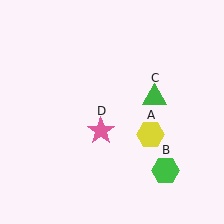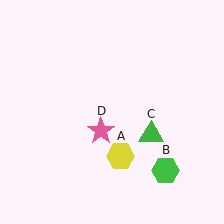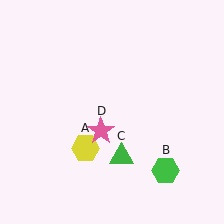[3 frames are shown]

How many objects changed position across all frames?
2 objects changed position: yellow hexagon (object A), green triangle (object C).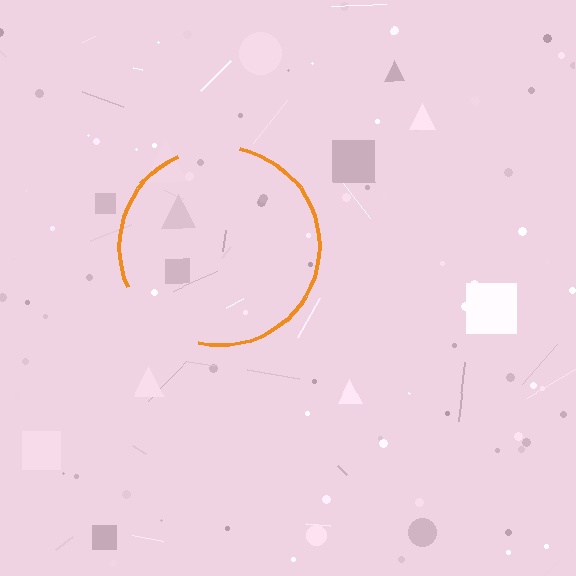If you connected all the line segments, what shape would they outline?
They would outline a circle.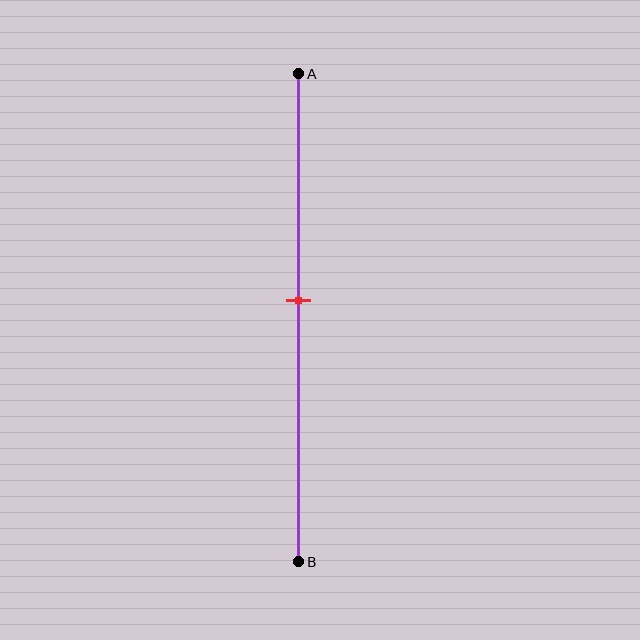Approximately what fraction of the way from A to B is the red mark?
The red mark is approximately 45% of the way from A to B.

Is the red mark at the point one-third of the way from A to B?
No, the mark is at about 45% from A, not at the 33% one-third point.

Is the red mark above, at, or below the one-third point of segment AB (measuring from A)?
The red mark is below the one-third point of segment AB.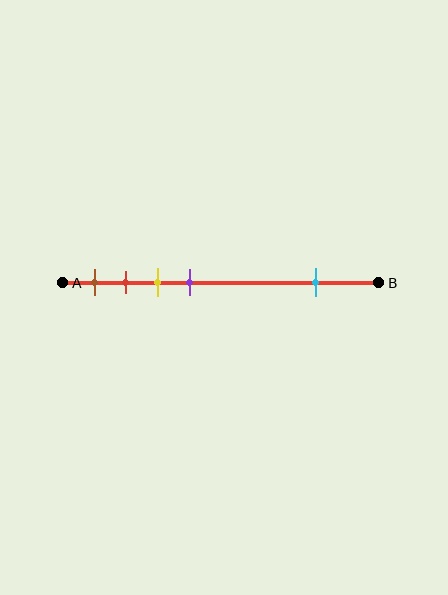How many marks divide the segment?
There are 5 marks dividing the segment.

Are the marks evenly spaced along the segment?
No, the marks are not evenly spaced.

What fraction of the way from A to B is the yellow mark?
The yellow mark is approximately 30% (0.3) of the way from A to B.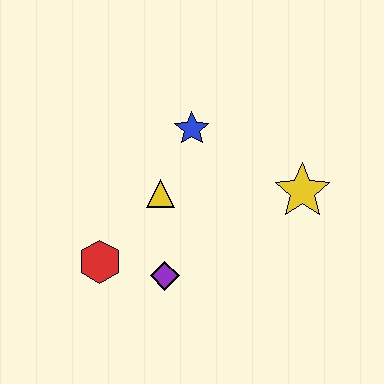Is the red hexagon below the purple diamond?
No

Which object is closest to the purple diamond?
The red hexagon is closest to the purple diamond.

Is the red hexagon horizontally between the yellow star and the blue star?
No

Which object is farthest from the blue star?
The red hexagon is farthest from the blue star.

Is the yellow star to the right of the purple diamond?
Yes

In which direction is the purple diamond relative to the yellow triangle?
The purple diamond is below the yellow triangle.